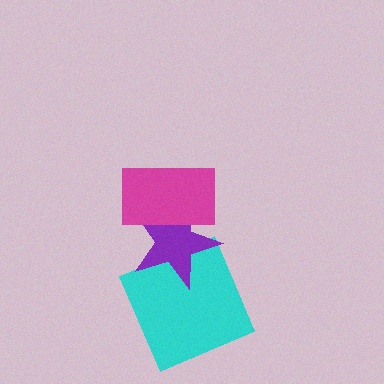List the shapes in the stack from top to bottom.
From top to bottom: the magenta rectangle, the purple star, the cyan square.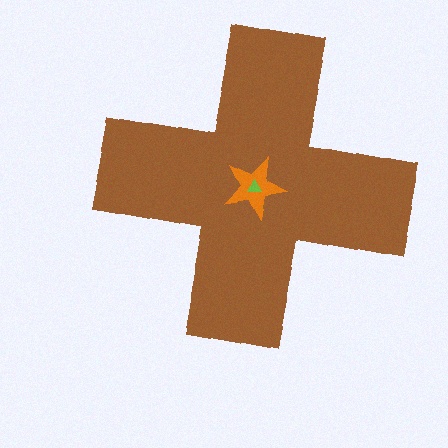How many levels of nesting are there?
3.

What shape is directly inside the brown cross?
The orange star.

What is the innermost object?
The lime triangle.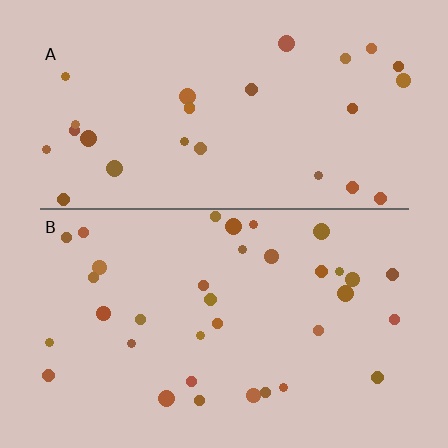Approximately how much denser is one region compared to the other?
Approximately 1.3× — region B over region A.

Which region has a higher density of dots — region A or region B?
B (the bottom).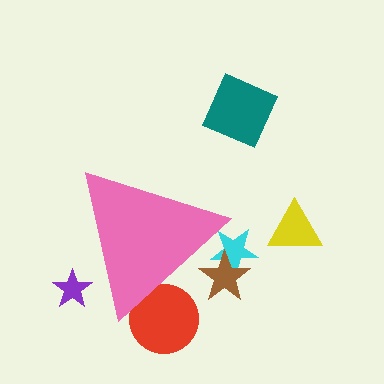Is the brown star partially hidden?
Yes, the brown star is partially hidden behind the pink triangle.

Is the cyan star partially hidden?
Yes, the cyan star is partially hidden behind the pink triangle.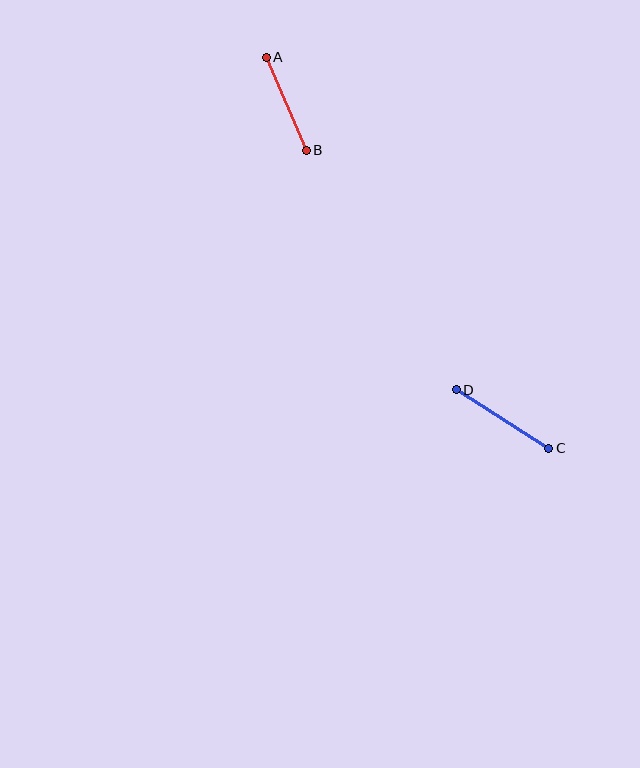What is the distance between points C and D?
The distance is approximately 109 pixels.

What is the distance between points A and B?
The distance is approximately 101 pixels.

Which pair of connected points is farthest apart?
Points C and D are farthest apart.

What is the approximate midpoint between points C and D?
The midpoint is at approximately (503, 419) pixels.